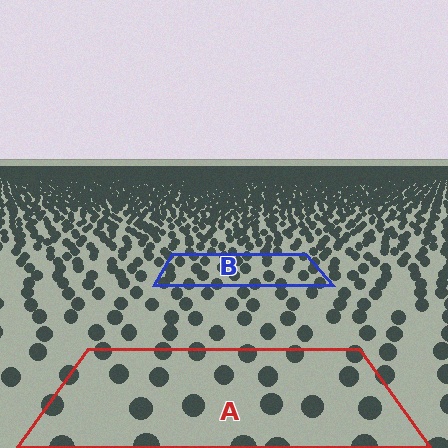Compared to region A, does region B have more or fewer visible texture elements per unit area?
Region B has more texture elements per unit area — they are packed more densely because it is farther away.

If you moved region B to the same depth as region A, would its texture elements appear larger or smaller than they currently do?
They would appear larger. At a closer depth, the same texture elements are projected at a bigger on-screen size.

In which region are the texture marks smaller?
The texture marks are smaller in region B, because it is farther away.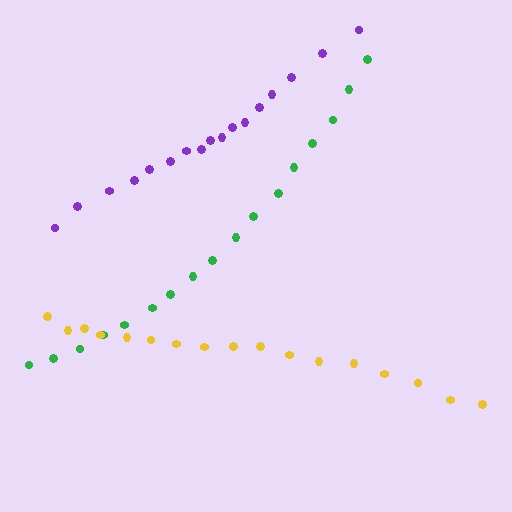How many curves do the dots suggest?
There are 3 distinct paths.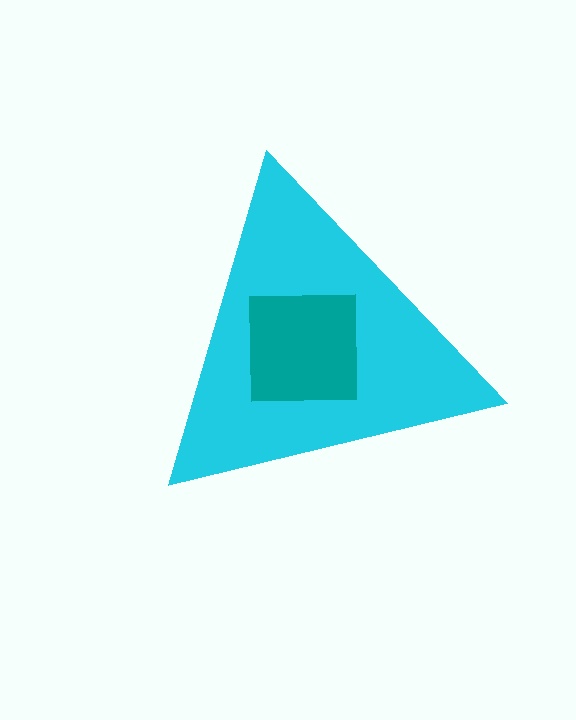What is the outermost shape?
The cyan triangle.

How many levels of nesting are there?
2.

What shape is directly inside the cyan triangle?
The teal square.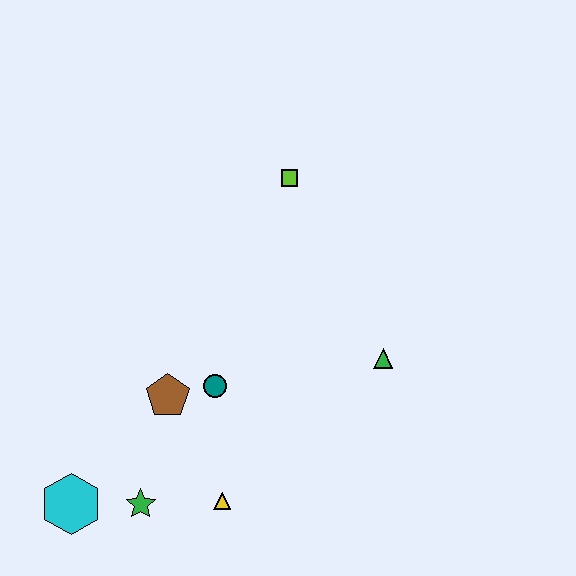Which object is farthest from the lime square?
The cyan hexagon is farthest from the lime square.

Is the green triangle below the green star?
No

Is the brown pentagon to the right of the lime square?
No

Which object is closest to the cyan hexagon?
The green star is closest to the cyan hexagon.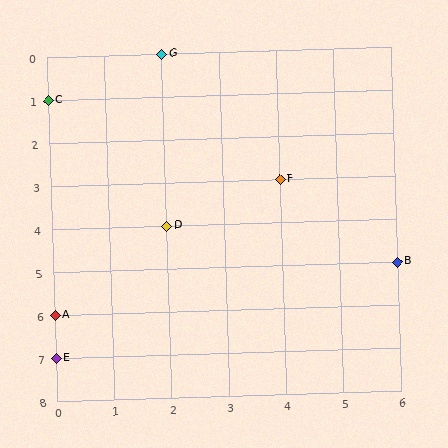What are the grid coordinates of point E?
Point E is at grid coordinates (0, 7).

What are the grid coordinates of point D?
Point D is at grid coordinates (2, 4).